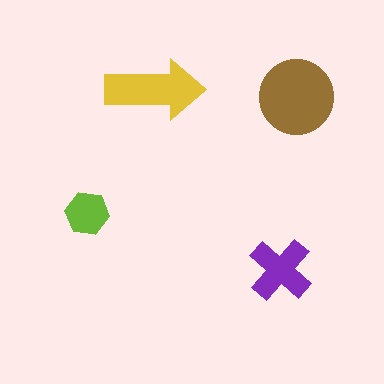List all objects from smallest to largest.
The lime hexagon, the purple cross, the yellow arrow, the brown circle.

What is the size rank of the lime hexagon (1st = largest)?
4th.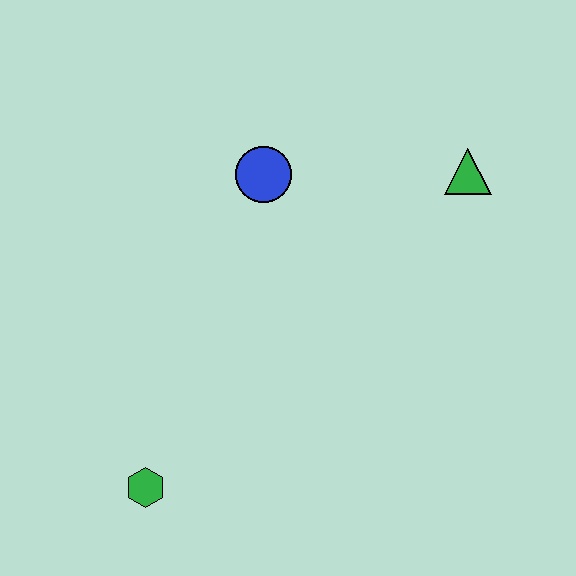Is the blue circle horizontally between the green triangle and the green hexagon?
Yes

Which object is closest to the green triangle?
The blue circle is closest to the green triangle.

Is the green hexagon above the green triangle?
No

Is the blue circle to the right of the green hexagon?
Yes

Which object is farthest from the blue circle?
The green hexagon is farthest from the blue circle.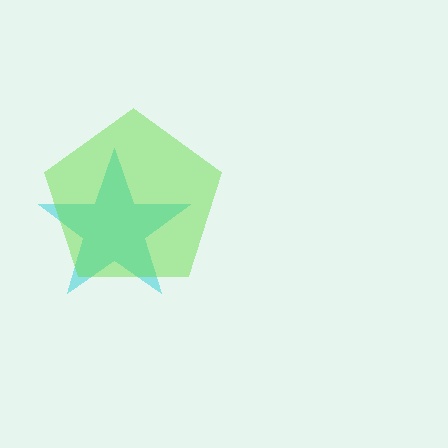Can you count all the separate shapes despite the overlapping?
Yes, there are 2 separate shapes.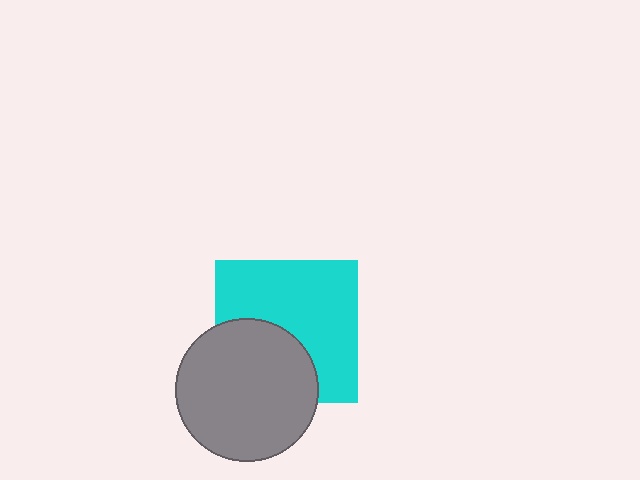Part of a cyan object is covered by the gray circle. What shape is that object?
It is a square.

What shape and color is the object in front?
The object in front is a gray circle.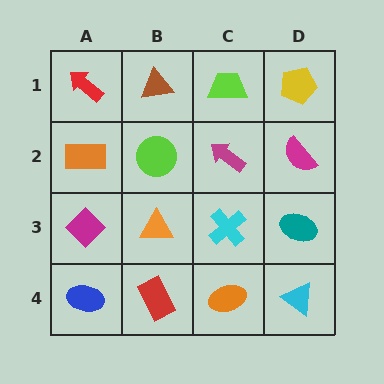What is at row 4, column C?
An orange ellipse.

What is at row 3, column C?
A cyan cross.